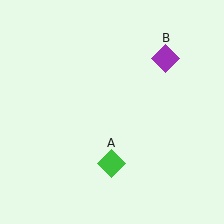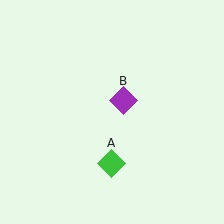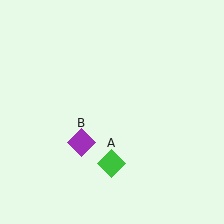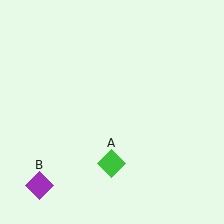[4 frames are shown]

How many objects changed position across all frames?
1 object changed position: purple diamond (object B).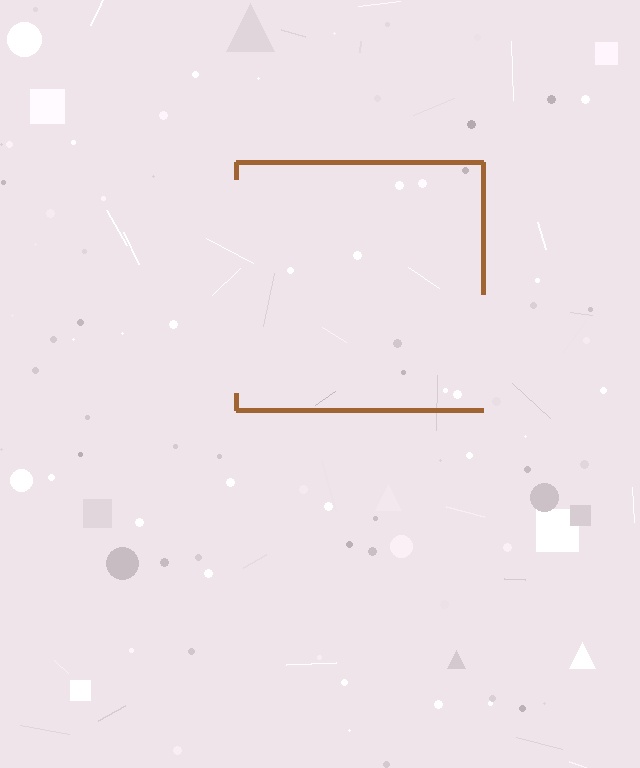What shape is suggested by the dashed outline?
The dashed outline suggests a square.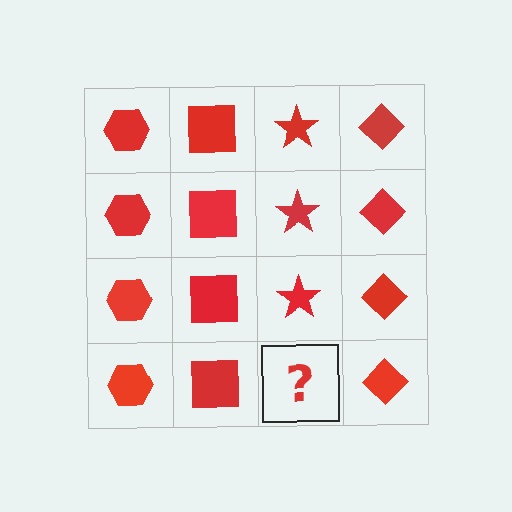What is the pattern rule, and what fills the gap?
The rule is that each column has a consistent shape. The gap should be filled with a red star.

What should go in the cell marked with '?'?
The missing cell should contain a red star.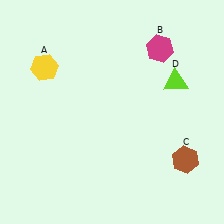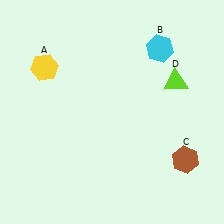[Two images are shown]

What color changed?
The hexagon (B) changed from magenta in Image 1 to cyan in Image 2.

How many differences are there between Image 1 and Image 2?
There is 1 difference between the two images.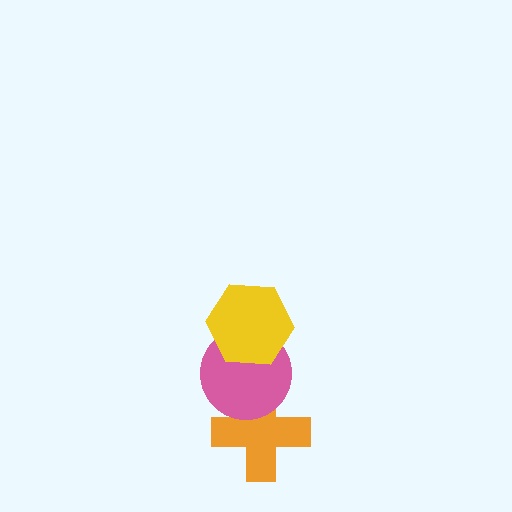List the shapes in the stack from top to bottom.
From top to bottom: the yellow hexagon, the pink circle, the orange cross.